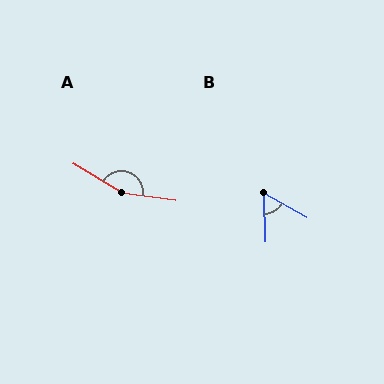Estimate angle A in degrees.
Approximately 157 degrees.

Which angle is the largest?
A, at approximately 157 degrees.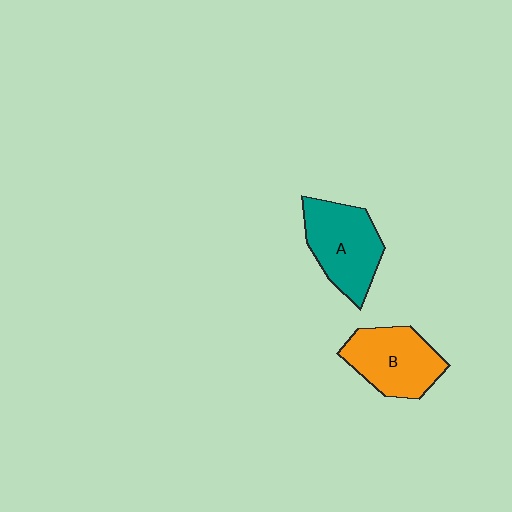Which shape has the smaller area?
Shape B (orange).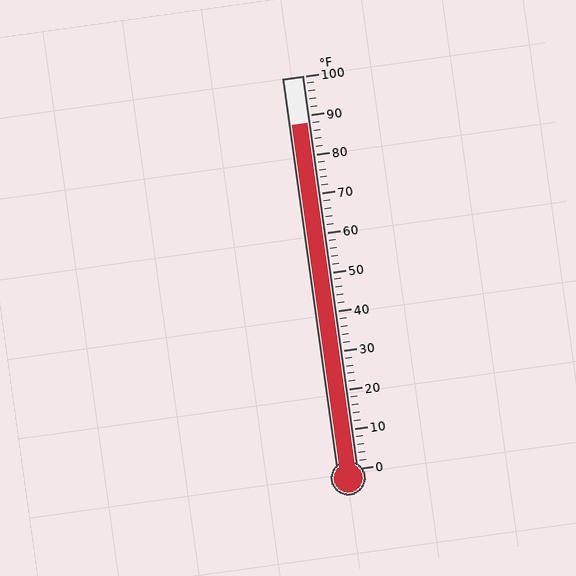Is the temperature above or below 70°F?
The temperature is above 70°F.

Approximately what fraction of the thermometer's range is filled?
The thermometer is filled to approximately 90% of its range.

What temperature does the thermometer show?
The thermometer shows approximately 88°F.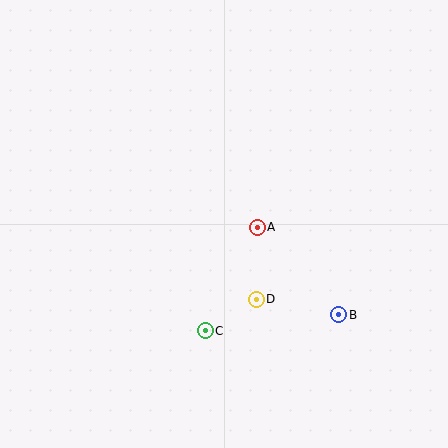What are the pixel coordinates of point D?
Point D is at (256, 299).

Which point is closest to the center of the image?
Point A at (257, 227) is closest to the center.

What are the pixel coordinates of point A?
Point A is at (257, 227).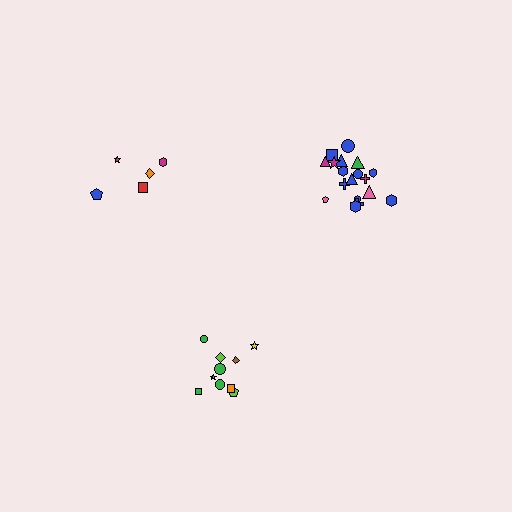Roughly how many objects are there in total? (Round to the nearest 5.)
Roughly 35 objects in total.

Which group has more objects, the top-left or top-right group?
The top-right group.